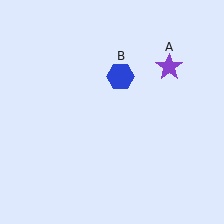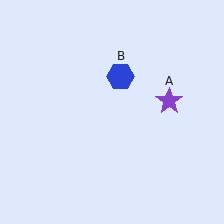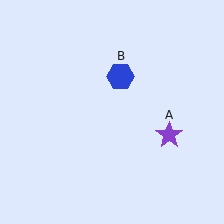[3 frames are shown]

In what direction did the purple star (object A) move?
The purple star (object A) moved down.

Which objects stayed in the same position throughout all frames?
Blue hexagon (object B) remained stationary.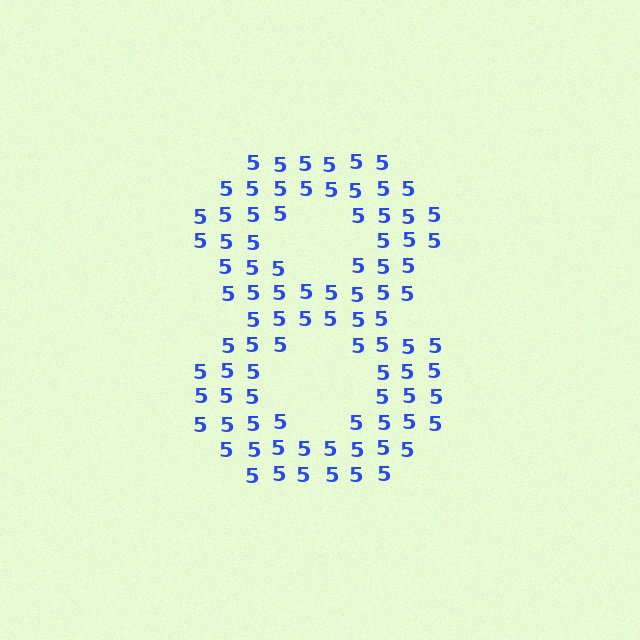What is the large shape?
The large shape is the digit 8.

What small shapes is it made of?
It is made of small digit 5's.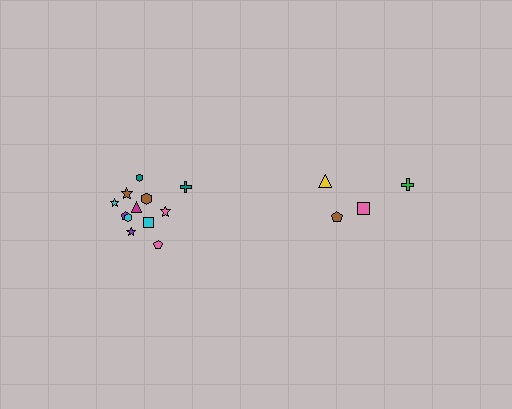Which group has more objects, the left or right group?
The left group.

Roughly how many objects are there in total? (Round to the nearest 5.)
Roughly 15 objects in total.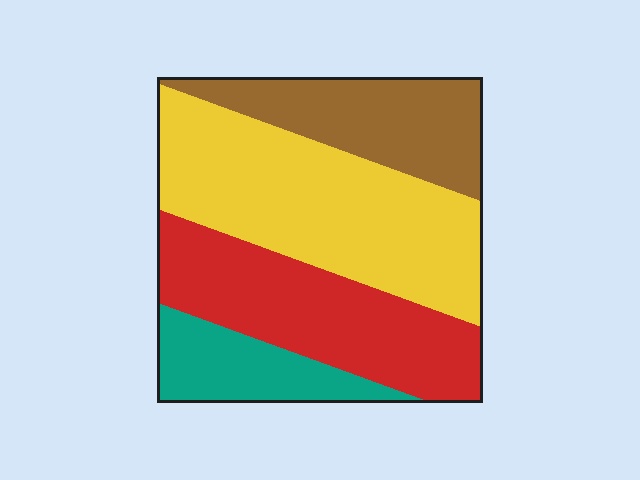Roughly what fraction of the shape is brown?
Brown covers around 20% of the shape.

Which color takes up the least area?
Teal, at roughly 15%.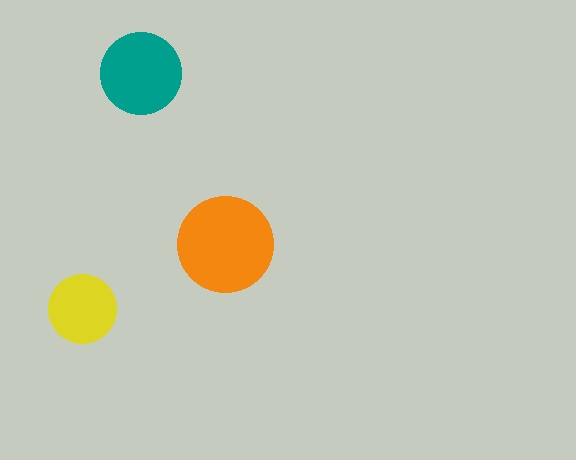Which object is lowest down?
The yellow circle is bottommost.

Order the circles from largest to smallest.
the orange one, the teal one, the yellow one.